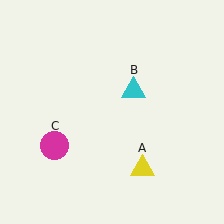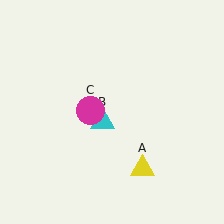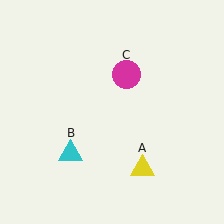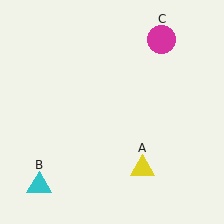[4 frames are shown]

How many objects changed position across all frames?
2 objects changed position: cyan triangle (object B), magenta circle (object C).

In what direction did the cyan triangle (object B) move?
The cyan triangle (object B) moved down and to the left.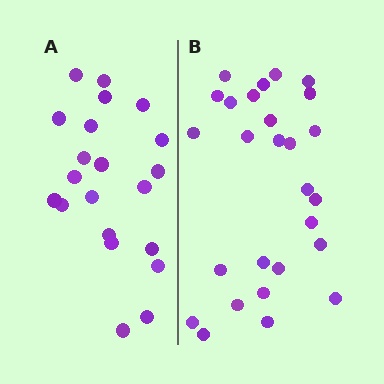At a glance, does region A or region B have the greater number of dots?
Region B (the right region) has more dots.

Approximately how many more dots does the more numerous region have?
Region B has about 6 more dots than region A.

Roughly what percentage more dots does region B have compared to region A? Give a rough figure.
About 30% more.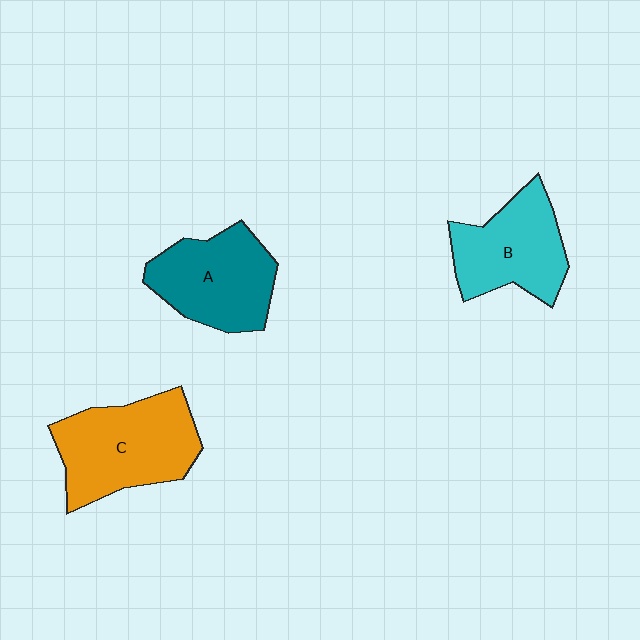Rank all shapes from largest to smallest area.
From largest to smallest: C (orange), A (teal), B (cyan).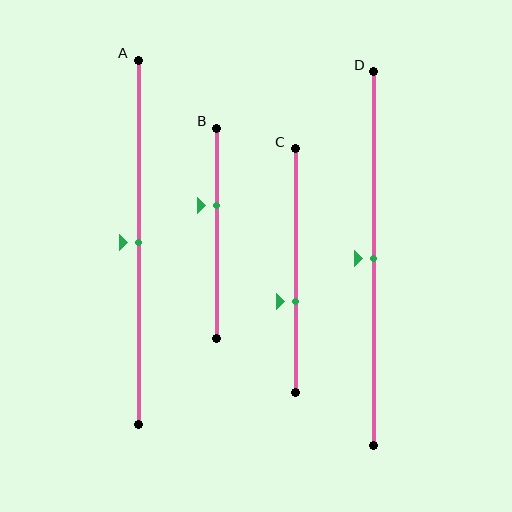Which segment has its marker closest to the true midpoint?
Segment A has its marker closest to the true midpoint.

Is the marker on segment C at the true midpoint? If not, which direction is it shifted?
No, the marker on segment C is shifted downward by about 13% of the segment length.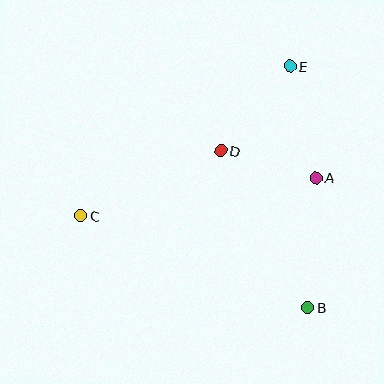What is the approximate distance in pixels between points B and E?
The distance between B and E is approximately 242 pixels.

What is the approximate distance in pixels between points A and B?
The distance between A and B is approximately 130 pixels.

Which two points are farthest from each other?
Points C and E are farthest from each other.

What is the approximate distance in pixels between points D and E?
The distance between D and E is approximately 109 pixels.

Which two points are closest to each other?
Points A and D are closest to each other.